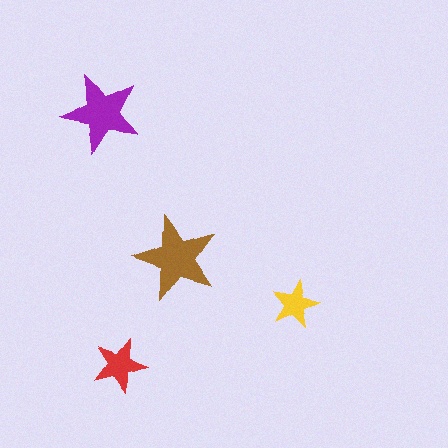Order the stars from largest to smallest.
the brown one, the purple one, the red one, the yellow one.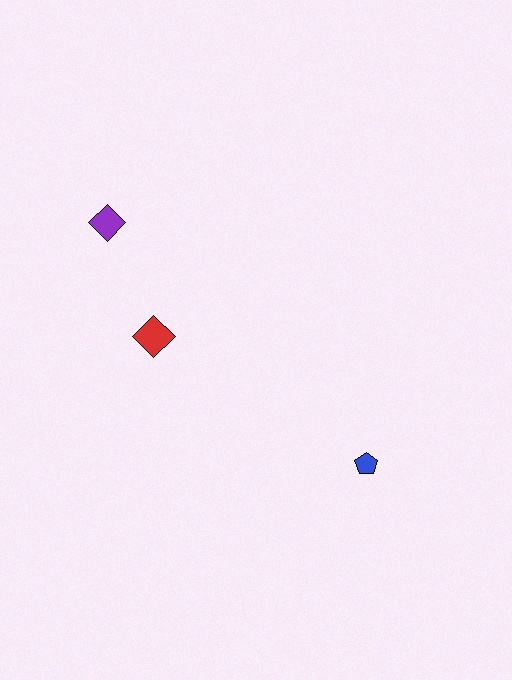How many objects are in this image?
There are 3 objects.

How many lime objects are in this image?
There are no lime objects.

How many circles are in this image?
There are no circles.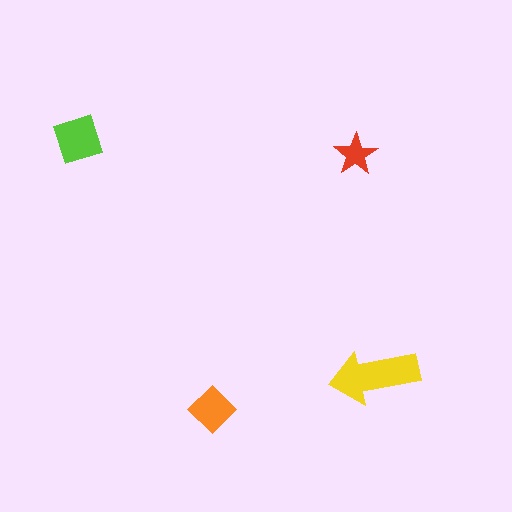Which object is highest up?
The lime square is topmost.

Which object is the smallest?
The red star.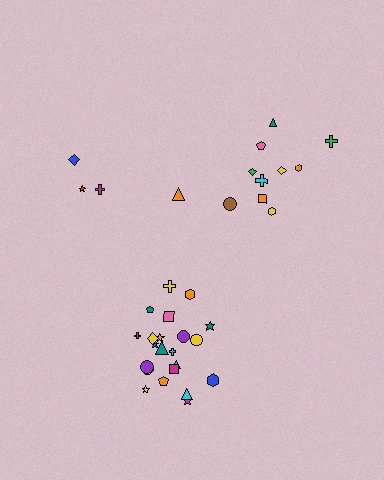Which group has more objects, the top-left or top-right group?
The top-right group.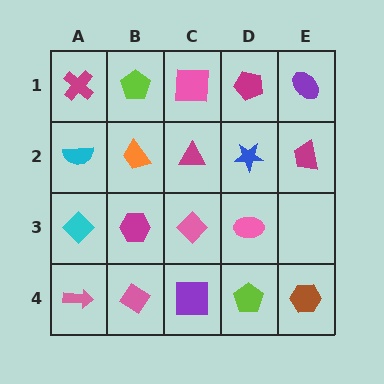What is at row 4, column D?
A lime pentagon.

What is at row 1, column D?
A magenta pentagon.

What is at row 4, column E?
A brown hexagon.